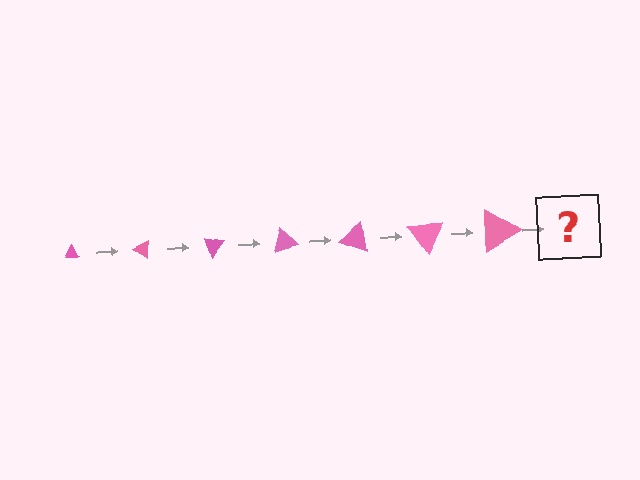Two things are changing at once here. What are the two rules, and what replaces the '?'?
The two rules are that the triangle grows larger each step and it rotates 35 degrees each step. The '?' should be a triangle, larger than the previous one and rotated 245 degrees from the start.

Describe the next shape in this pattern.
It should be a triangle, larger than the previous one and rotated 245 degrees from the start.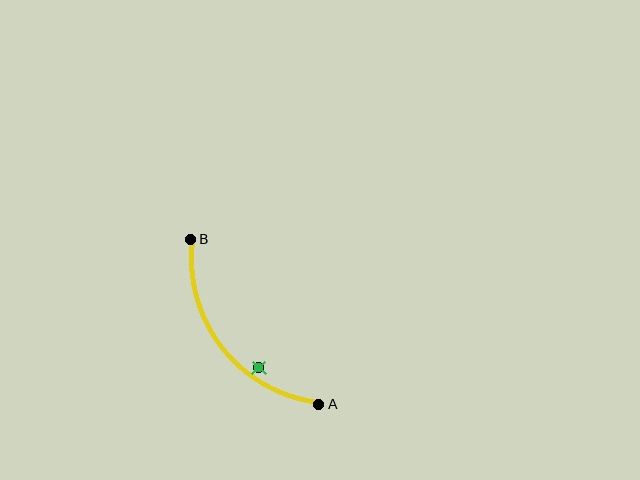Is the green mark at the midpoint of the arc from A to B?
No — the green mark does not lie on the arc at all. It sits slightly inside the curve.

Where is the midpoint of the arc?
The arc midpoint is the point on the curve farthest from the straight line joining A and B. It sits below and to the left of that line.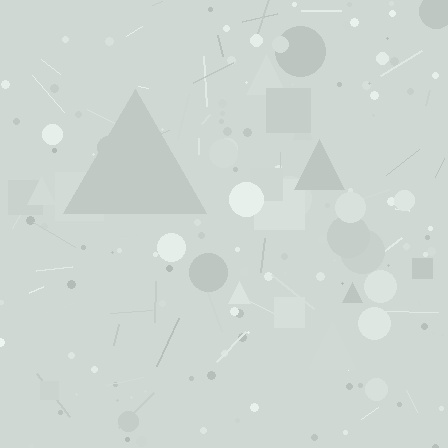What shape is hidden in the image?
A triangle is hidden in the image.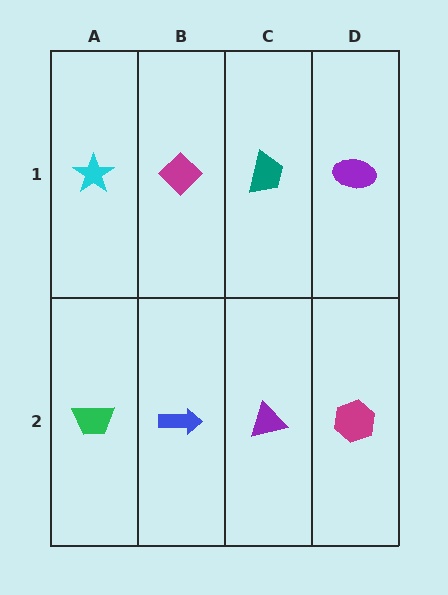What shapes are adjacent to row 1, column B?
A blue arrow (row 2, column B), a cyan star (row 1, column A), a teal trapezoid (row 1, column C).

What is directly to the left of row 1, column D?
A teal trapezoid.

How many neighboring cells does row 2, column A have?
2.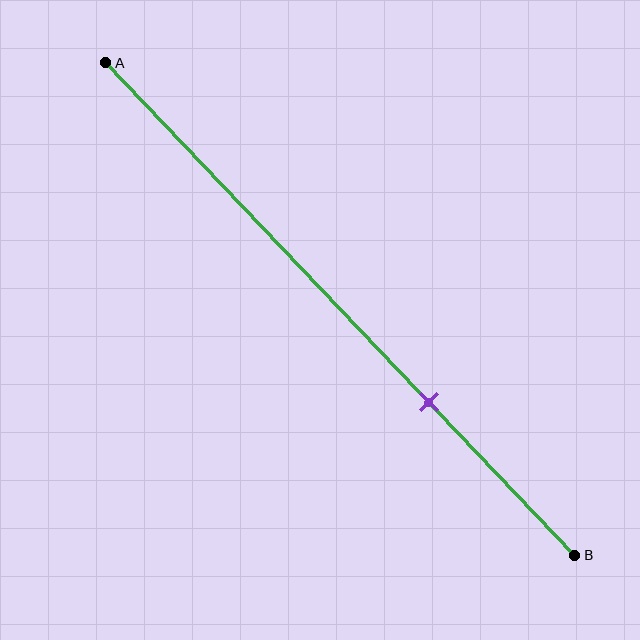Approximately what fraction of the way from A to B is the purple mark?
The purple mark is approximately 70% of the way from A to B.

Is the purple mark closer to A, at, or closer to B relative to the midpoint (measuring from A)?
The purple mark is closer to point B than the midpoint of segment AB.